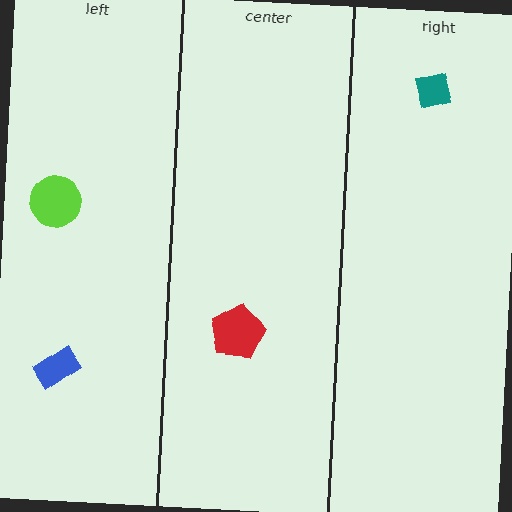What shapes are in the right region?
The teal square.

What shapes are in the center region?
The red pentagon.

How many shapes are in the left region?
2.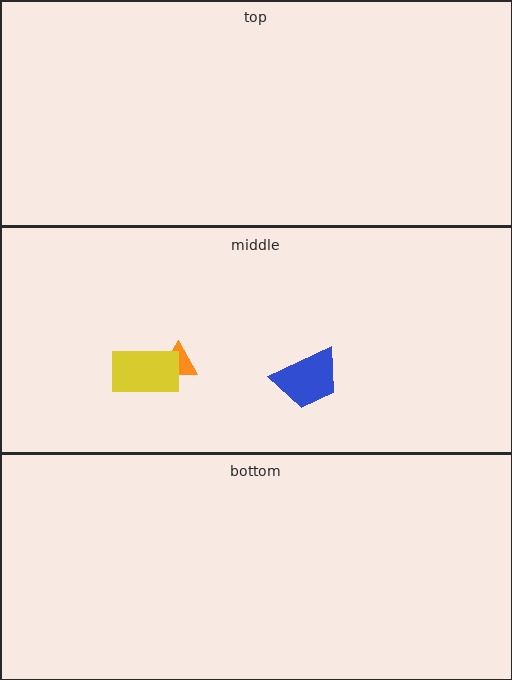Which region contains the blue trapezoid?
The middle region.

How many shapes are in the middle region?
3.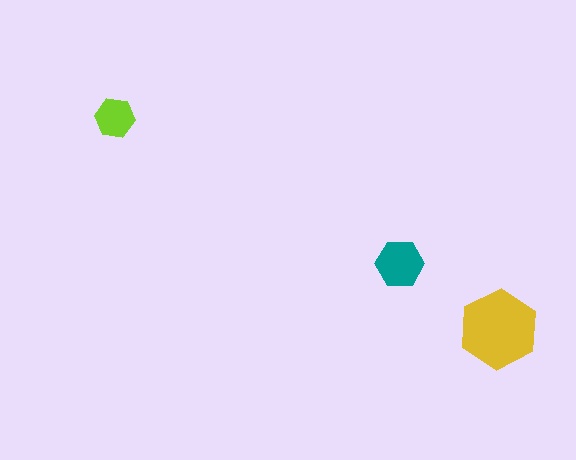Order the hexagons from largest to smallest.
the yellow one, the teal one, the lime one.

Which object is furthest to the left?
The lime hexagon is leftmost.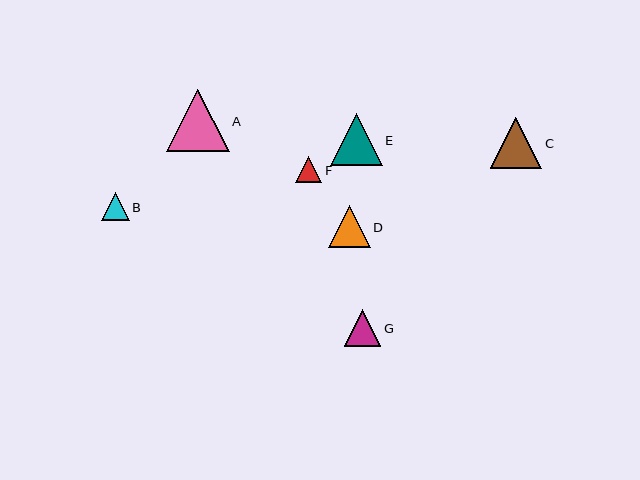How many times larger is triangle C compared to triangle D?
Triangle C is approximately 1.2 times the size of triangle D.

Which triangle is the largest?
Triangle A is the largest with a size of approximately 63 pixels.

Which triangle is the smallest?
Triangle F is the smallest with a size of approximately 26 pixels.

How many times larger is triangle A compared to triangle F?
Triangle A is approximately 2.4 times the size of triangle F.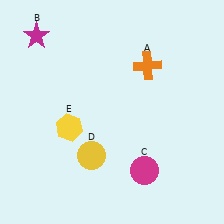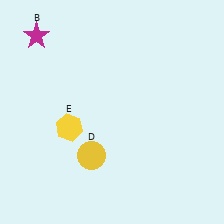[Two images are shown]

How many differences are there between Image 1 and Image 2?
There are 2 differences between the two images.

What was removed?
The orange cross (A), the magenta circle (C) were removed in Image 2.